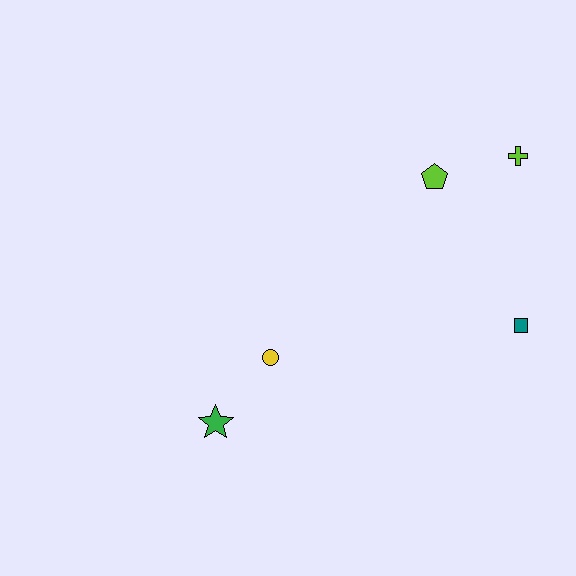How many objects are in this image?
There are 5 objects.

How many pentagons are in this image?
There is 1 pentagon.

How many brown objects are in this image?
There are no brown objects.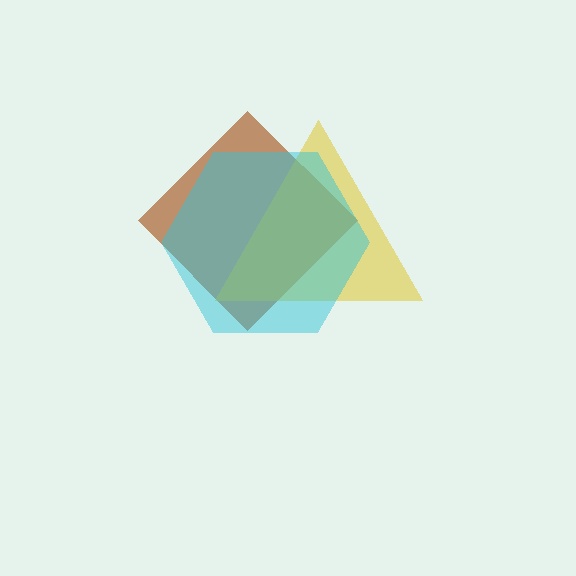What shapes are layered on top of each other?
The layered shapes are: a brown diamond, a yellow triangle, a cyan hexagon.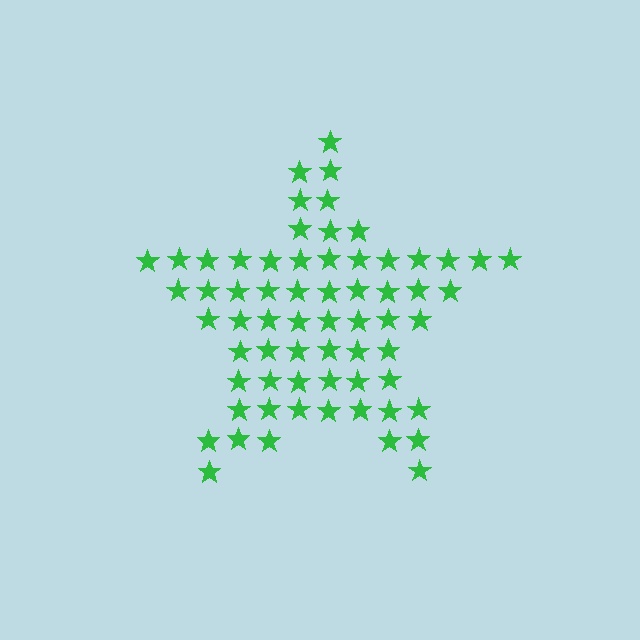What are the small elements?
The small elements are stars.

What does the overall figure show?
The overall figure shows a star.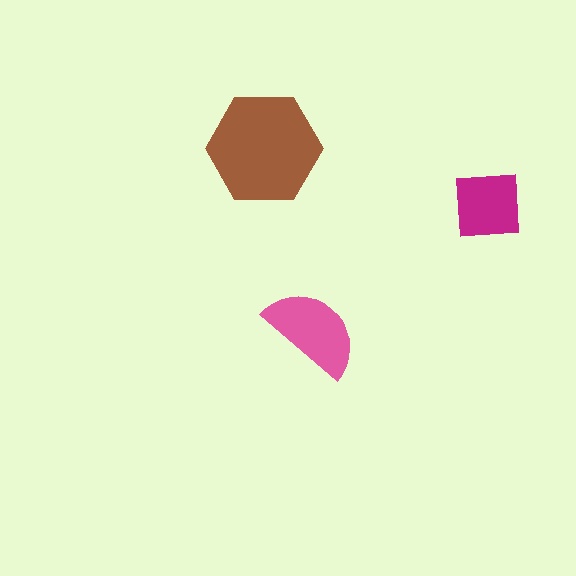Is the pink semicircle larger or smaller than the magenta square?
Larger.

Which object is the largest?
The brown hexagon.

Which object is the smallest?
The magenta square.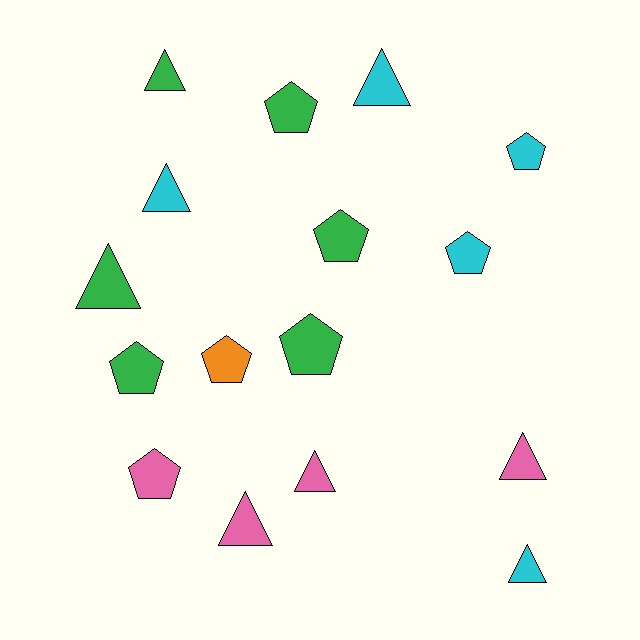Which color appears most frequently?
Green, with 6 objects.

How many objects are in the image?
There are 16 objects.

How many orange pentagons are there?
There is 1 orange pentagon.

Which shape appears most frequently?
Pentagon, with 8 objects.